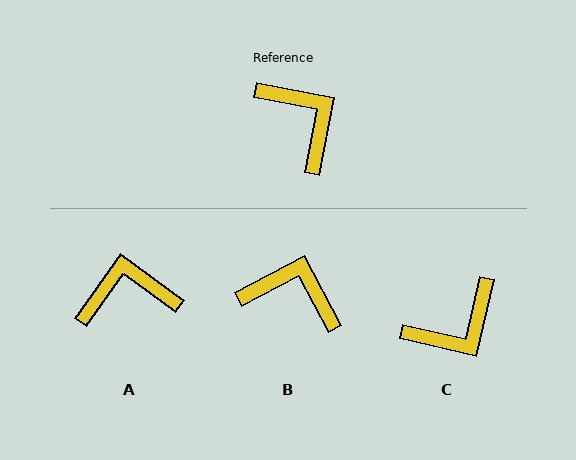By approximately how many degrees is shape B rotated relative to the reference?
Approximately 39 degrees counter-clockwise.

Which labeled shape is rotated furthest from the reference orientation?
C, about 92 degrees away.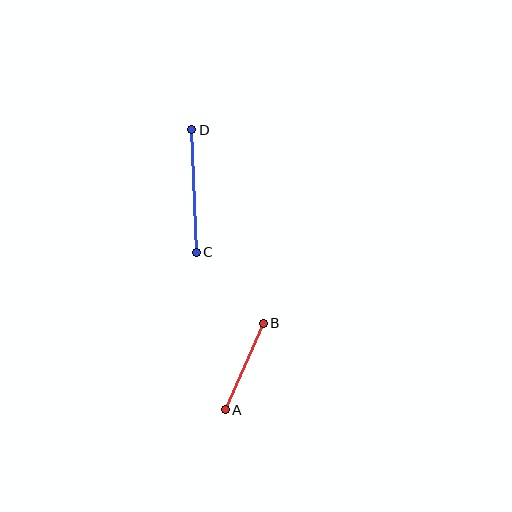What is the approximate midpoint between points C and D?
The midpoint is at approximately (194, 191) pixels.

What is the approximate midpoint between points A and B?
The midpoint is at approximately (244, 366) pixels.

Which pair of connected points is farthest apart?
Points C and D are farthest apart.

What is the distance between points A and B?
The distance is approximately 95 pixels.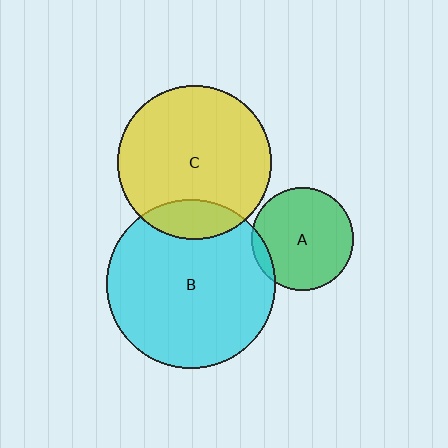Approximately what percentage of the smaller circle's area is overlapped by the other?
Approximately 15%.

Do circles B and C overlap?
Yes.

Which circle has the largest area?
Circle B (cyan).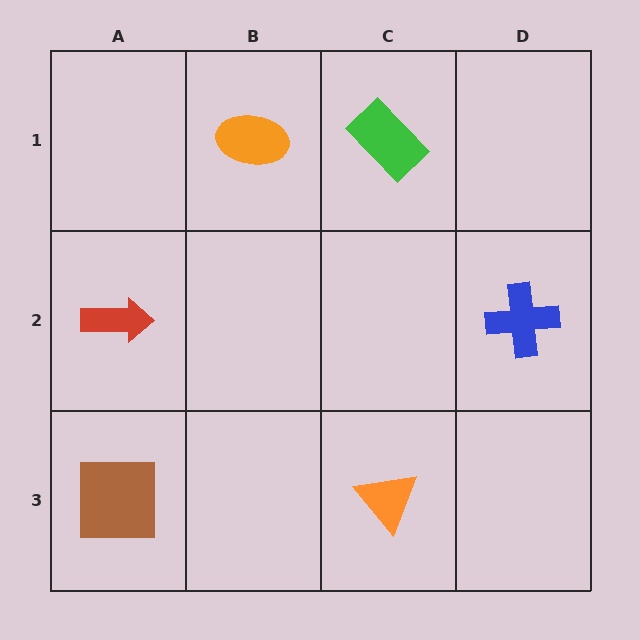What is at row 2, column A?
A red arrow.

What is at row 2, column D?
A blue cross.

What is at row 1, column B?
An orange ellipse.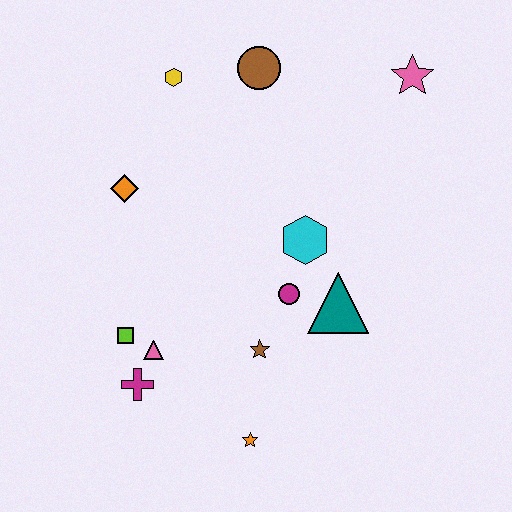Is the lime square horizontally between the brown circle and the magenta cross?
No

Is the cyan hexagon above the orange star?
Yes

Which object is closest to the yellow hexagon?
The brown circle is closest to the yellow hexagon.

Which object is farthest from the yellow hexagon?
The orange star is farthest from the yellow hexagon.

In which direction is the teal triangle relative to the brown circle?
The teal triangle is below the brown circle.